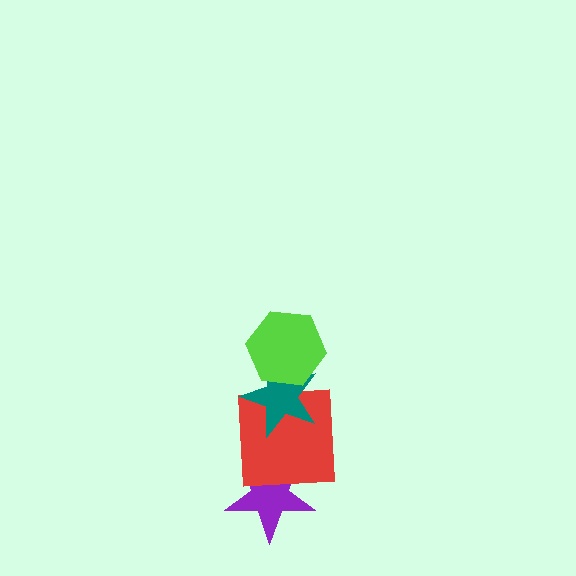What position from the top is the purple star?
The purple star is 4th from the top.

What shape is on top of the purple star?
The red square is on top of the purple star.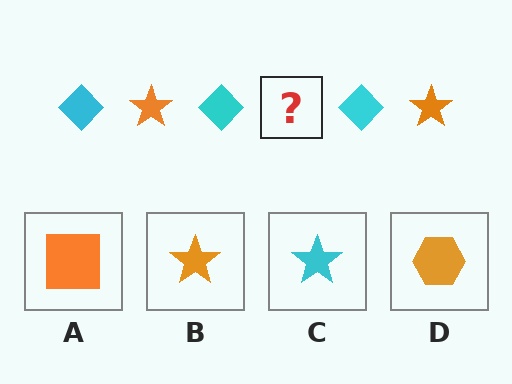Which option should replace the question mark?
Option B.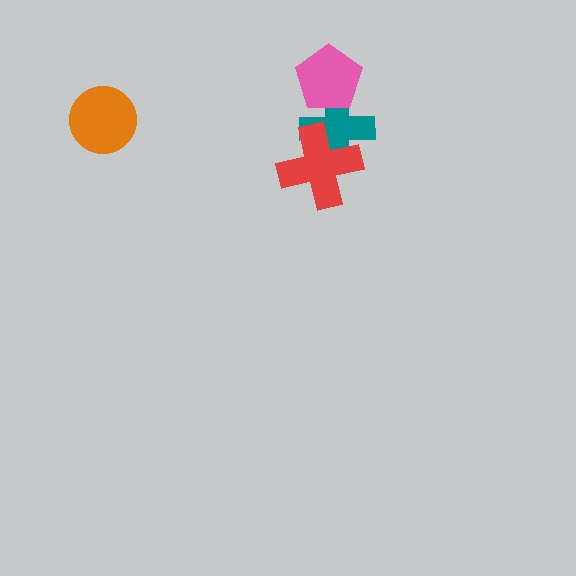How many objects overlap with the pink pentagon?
1 object overlaps with the pink pentagon.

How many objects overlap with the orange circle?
0 objects overlap with the orange circle.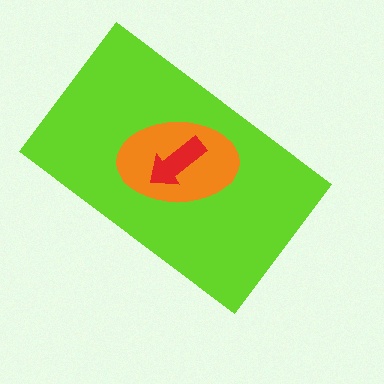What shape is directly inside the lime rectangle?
The orange ellipse.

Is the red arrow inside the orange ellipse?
Yes.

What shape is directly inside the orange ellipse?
The red arrow.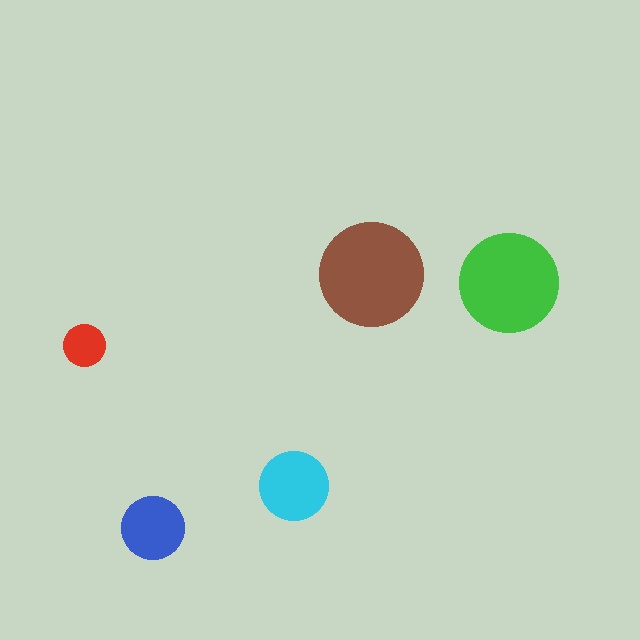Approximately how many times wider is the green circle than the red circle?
About 2.5 times wider.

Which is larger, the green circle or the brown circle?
The brown one.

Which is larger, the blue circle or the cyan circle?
The cyan one.